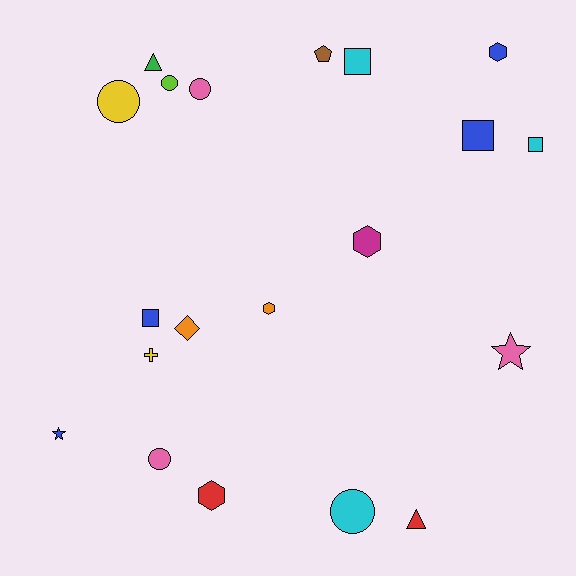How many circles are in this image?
There are 5 circles.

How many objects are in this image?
There are 20 objects.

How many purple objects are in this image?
There are no purple objects.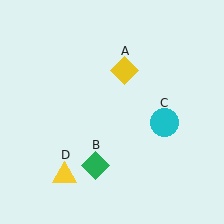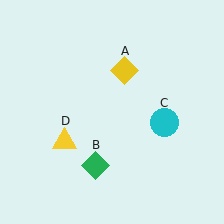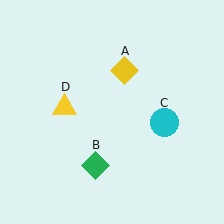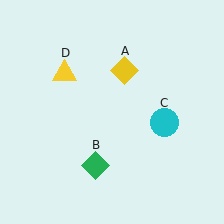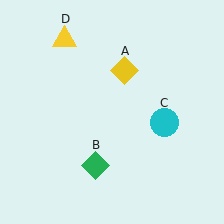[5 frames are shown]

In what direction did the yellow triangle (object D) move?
The yellow triangle (object D) moved up.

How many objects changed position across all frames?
1 object changed position: yellow triangle (object D).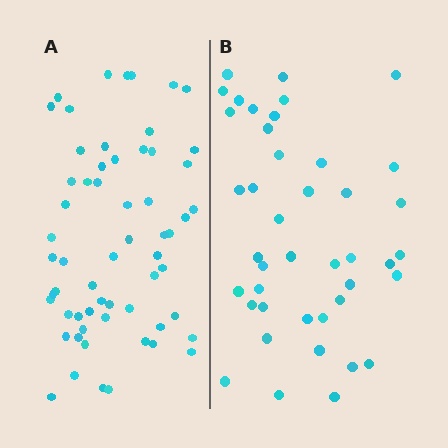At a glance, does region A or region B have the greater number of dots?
Region A (the left region) has more dots.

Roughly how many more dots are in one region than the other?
Region A has approximately 20 more dots than region B.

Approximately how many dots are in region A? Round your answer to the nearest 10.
About 60 dots.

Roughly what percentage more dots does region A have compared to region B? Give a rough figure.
About 45% more.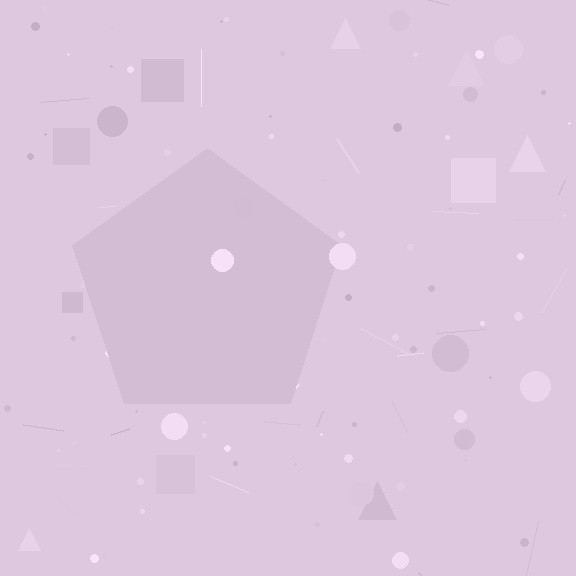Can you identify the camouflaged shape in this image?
The camouflaged shape is a pentagon.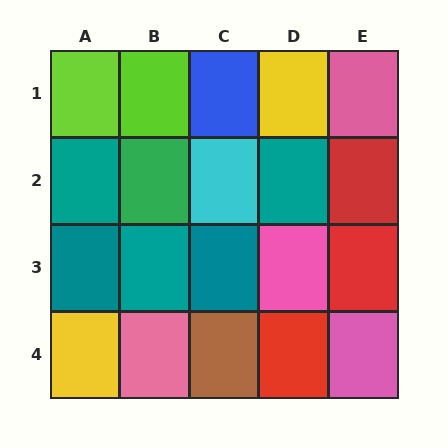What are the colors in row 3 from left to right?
Teal, teal, teal, pink, red.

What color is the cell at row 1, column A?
Lime.